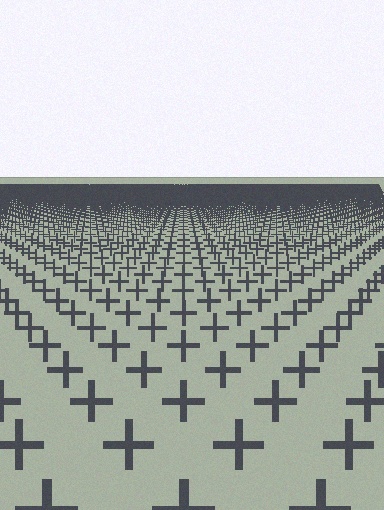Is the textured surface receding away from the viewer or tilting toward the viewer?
The surface is receding away from the viewer. Texture elements get smaller and denser toward the top.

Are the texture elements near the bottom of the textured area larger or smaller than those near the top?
Larger. Near the bottom, elements are closer to the viewer and appear at a bigger on-screen size.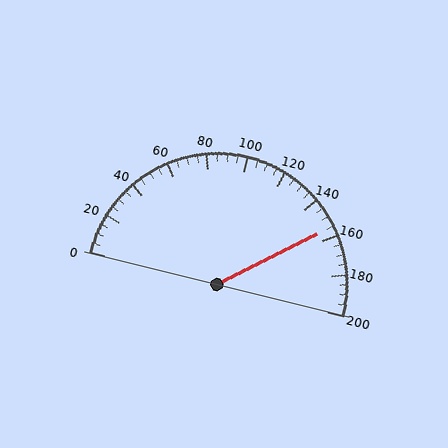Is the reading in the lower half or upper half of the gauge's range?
The reading is in the upper half of the range (0 to 200).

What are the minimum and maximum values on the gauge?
The gauge ranges from 0 to 200.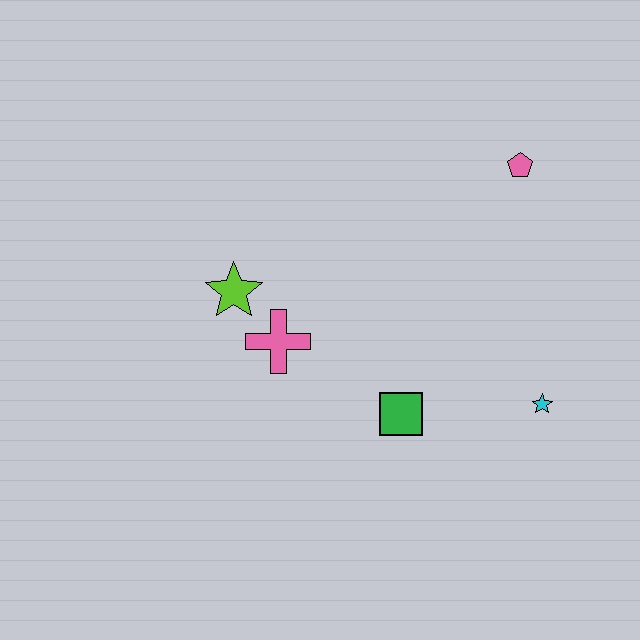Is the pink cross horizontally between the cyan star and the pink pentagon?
No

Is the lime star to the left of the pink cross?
Yes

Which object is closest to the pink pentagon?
The cyan star is closest to the pink pentagon.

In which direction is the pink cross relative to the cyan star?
The pink cross is to the left of the cyan star.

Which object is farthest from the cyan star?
The lime star is farthest from the cyan star.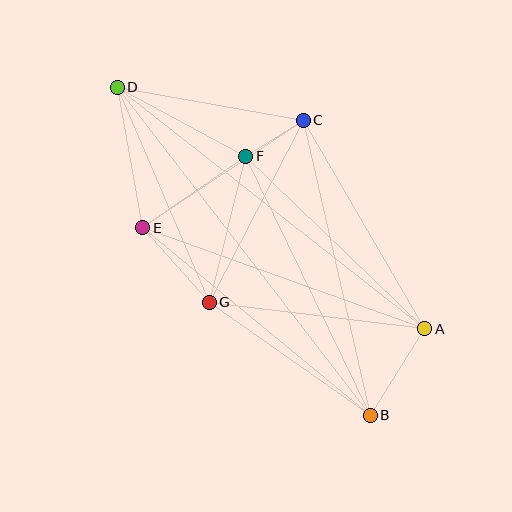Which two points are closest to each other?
Points C and F are closest to each other.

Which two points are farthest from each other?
Points B and D are farthest from each other.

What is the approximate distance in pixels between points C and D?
The distance between C and D is approximately 189 pixels.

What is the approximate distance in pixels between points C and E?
The distance between C and E is approximately 193 pixels.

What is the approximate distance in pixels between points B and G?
The distance between B and G is approximately 197 pixels.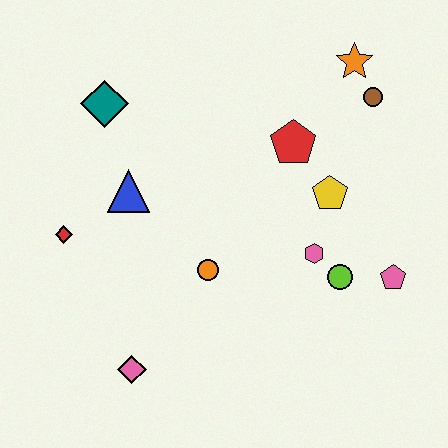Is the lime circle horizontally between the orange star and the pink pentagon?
No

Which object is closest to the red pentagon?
The yellow pentagon is closest to the red pentagon.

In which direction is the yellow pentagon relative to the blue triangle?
The yellow pentagon is to the right of the blue triangle.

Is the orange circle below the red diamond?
Yes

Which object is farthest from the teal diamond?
The pink pentagon is farthest from the teal diamond.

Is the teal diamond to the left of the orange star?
Yes